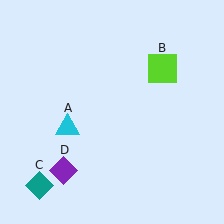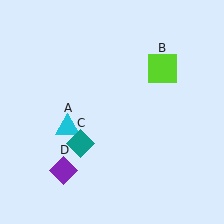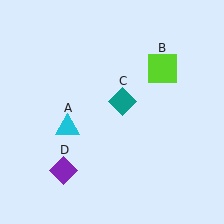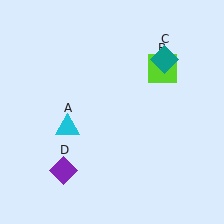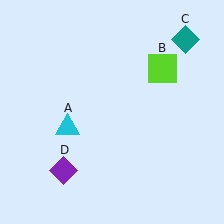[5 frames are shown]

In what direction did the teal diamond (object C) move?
The teal diamond (object C) moved up and to the right.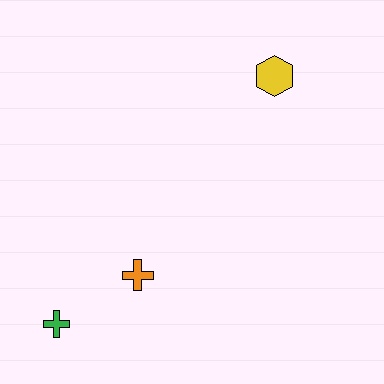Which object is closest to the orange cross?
The green cross is closest to the orange cross.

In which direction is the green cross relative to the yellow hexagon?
The green cross is below the yellow hexagon.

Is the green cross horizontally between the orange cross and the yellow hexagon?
No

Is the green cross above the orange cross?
No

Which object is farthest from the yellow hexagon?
The green cross is farthest from the yellow hexagon.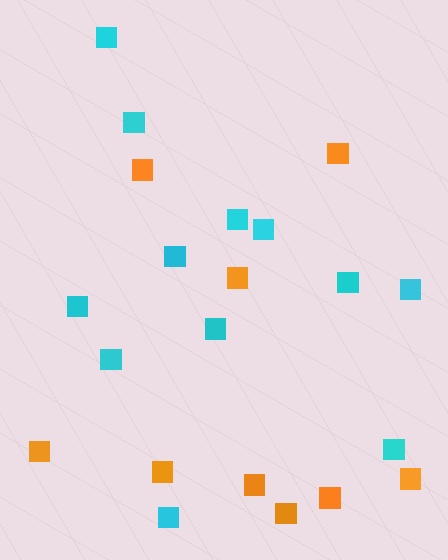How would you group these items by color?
There are 2 groups: one group of orange squares (9) and one group of cyan squares (12).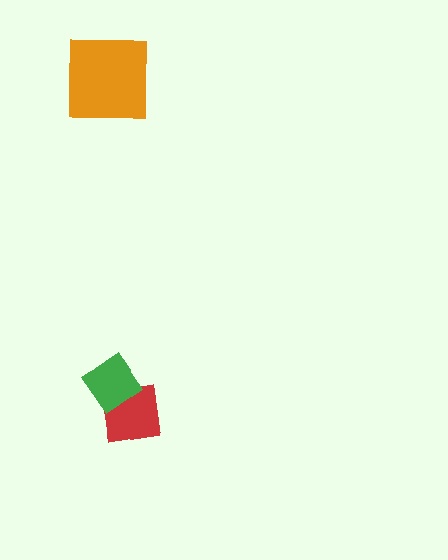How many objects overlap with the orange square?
0 objects overlap with the orange square.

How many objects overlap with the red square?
1 object overlaps with the red square.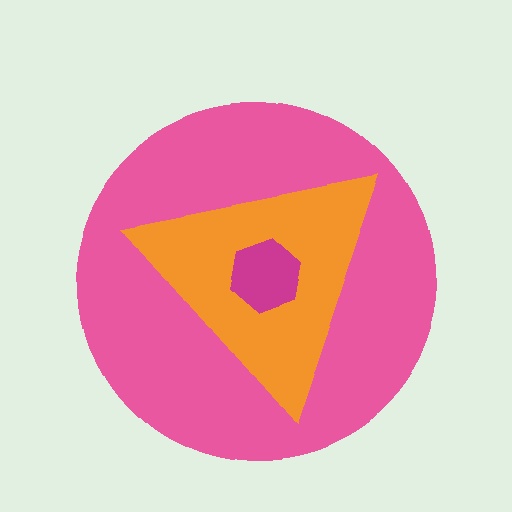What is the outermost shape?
The pink circle.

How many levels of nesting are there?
3.